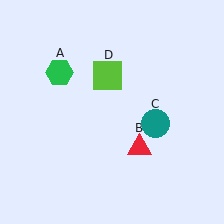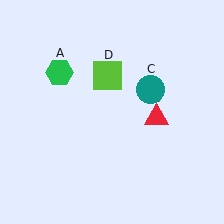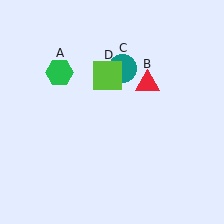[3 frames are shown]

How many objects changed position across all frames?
2 objects changed position: red triangle (object B), teal circle (object C).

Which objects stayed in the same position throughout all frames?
Green hexagon (object A) and lime square (object D) remained stationary.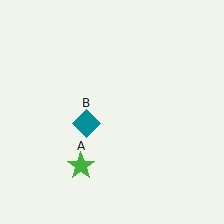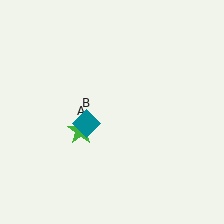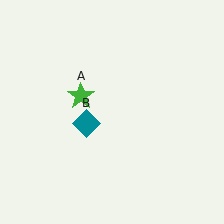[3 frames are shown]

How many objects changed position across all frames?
1 object changed position: green star (object A).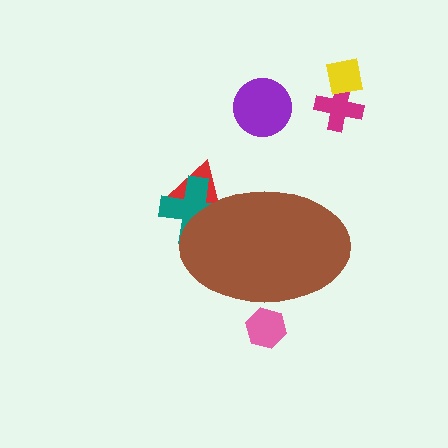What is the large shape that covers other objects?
A brown ellipse.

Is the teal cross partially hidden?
Yes, the teal cross is partially hidden behind the brown ellipse.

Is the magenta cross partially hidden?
No, the magenta cross is fully visible.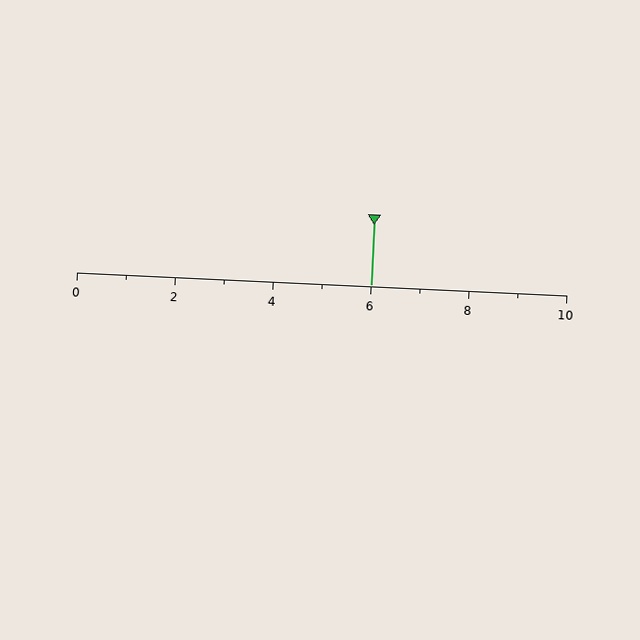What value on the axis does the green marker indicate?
The marker indicates approximately 6.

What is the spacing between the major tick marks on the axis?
The major ticks are spaced 2 apart.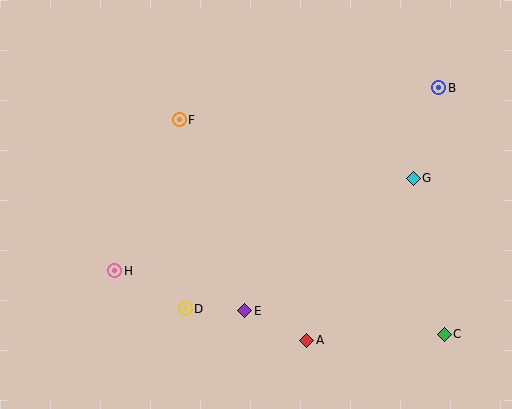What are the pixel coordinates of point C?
Point C is at (444, 334).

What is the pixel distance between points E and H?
The distance between E and H is 136 pixels.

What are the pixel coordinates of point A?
Point A is at (307, 340).